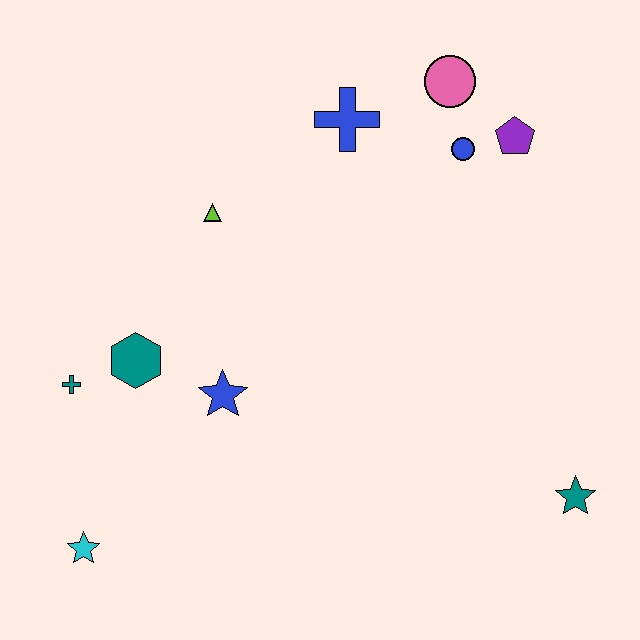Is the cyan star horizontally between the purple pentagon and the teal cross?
Yes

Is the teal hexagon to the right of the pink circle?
No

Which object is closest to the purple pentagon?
The blue circle is closest to the purple pentagon.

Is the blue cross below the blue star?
No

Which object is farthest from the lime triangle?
The teal star is farthest from the lime triangle.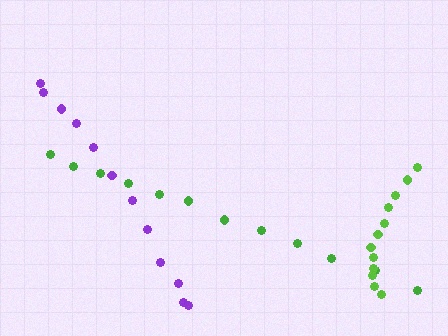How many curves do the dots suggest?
There are 3 distinct paths.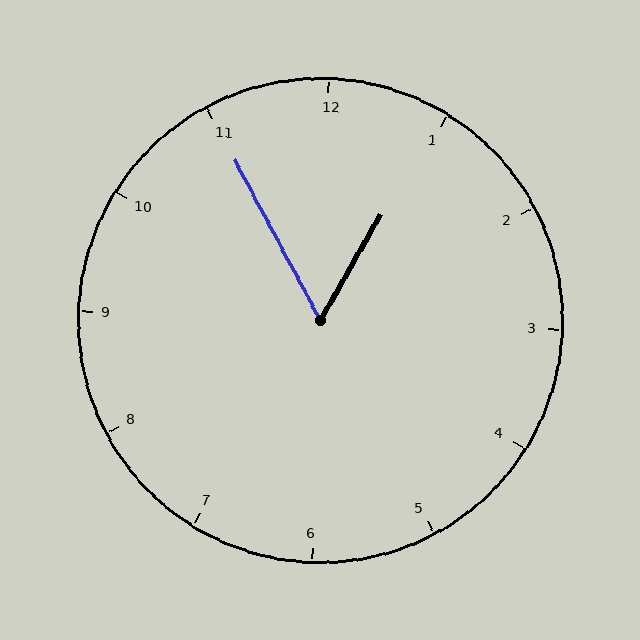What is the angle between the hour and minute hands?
Approximately 58 degrees.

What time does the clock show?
12:55.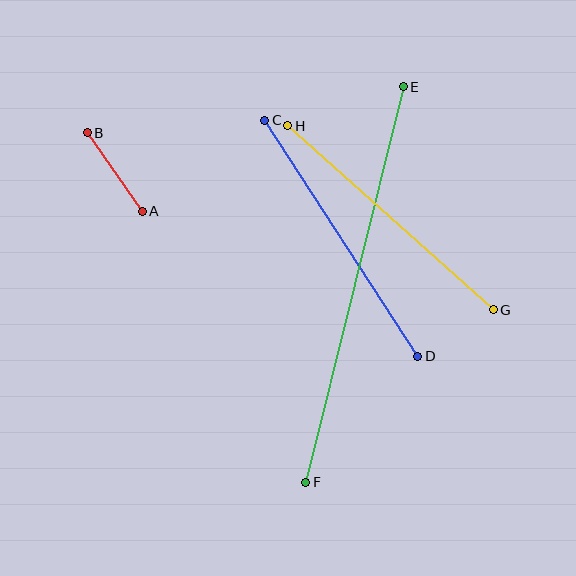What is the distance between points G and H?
The distance is approximately 276 pixels.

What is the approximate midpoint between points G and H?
The midpoint is at approximately (390, 218) pixels.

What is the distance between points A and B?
The distance is approximately 96 pixels.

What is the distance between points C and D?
The distance is approximately 281 pixels.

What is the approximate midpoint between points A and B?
The midpoint is at approximately (115, 172) pixels.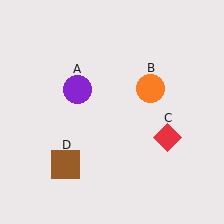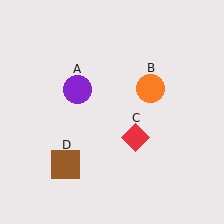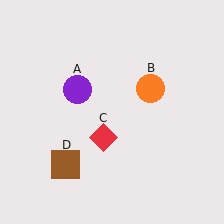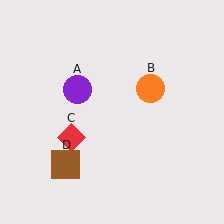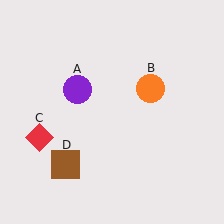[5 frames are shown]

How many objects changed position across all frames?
1 object changed position: red diamond (object C).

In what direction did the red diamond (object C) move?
The red diamond (object C) moved left.